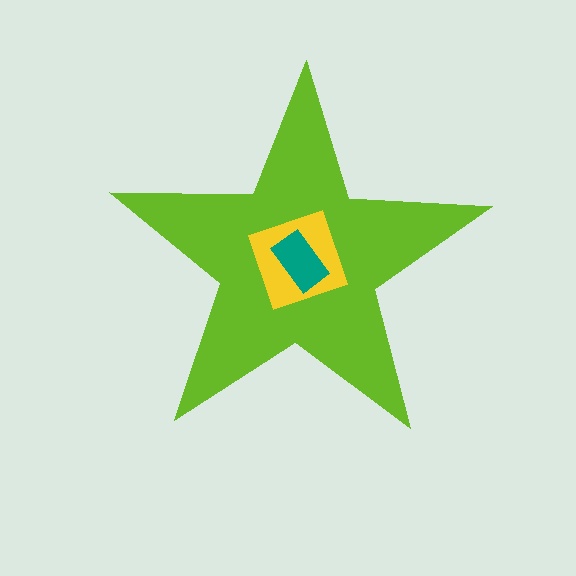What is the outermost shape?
The lime star.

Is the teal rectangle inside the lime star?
Yes.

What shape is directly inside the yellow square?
The teal rectangle.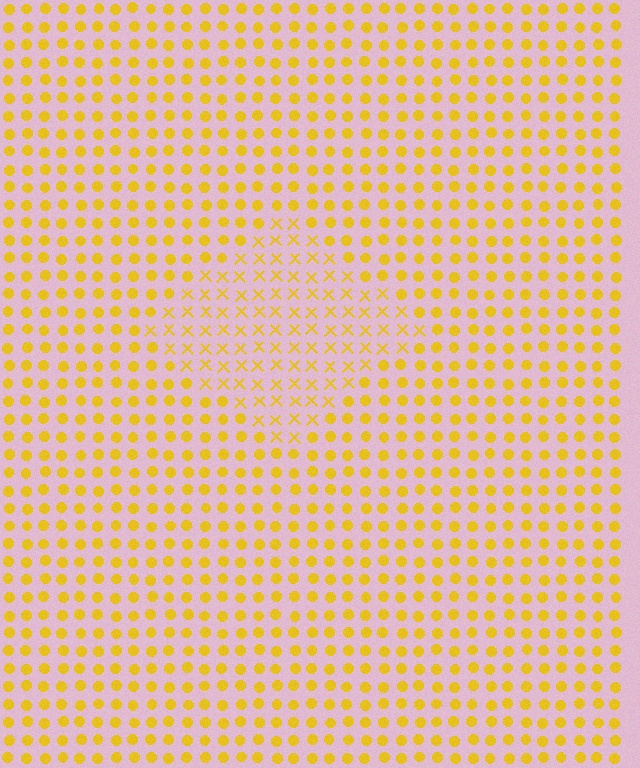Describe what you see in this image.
The image is filled with small yellow elements arranged in a uniform grid. A diamond-shaped region contains X marks, while the surrounding area contains circles. The boundary is defined purely by the change in element shape.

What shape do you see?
I see a diamond.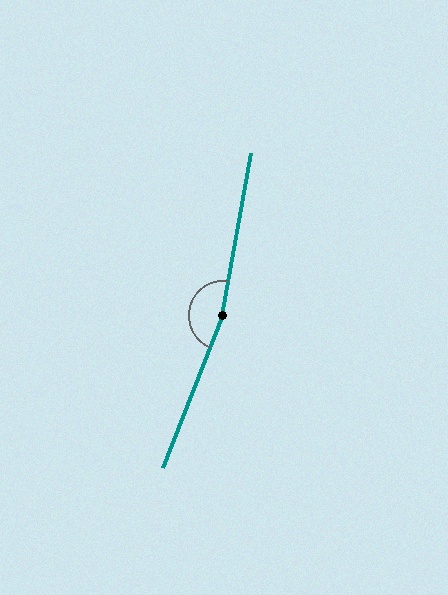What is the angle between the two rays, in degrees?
Approximately 168 degrees.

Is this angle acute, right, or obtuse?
It is obtuse.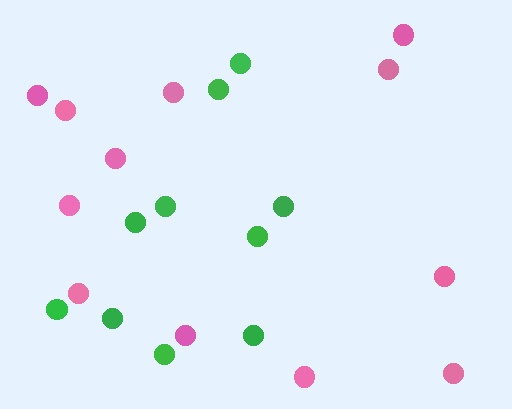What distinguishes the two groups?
There are 2 groups: one group of green circles (10) and one group of pink circles (12).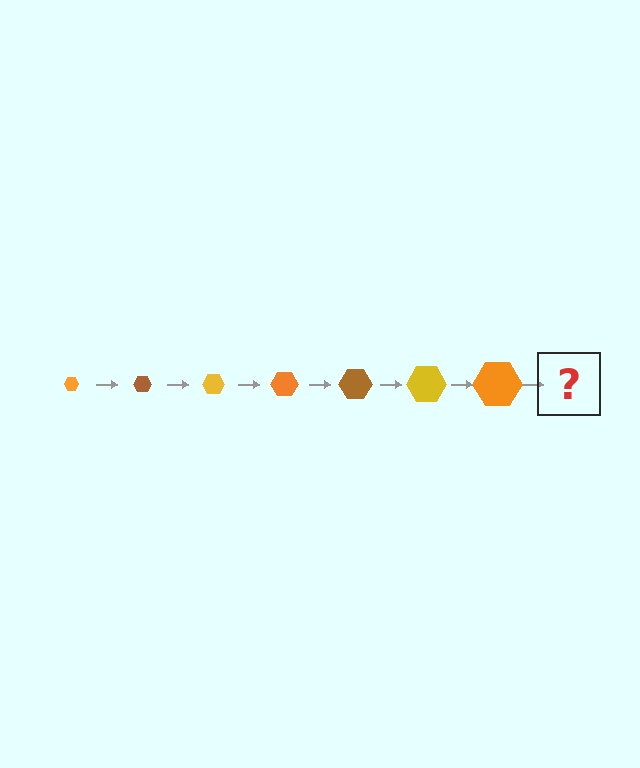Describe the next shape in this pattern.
It should be a brown hexagon, larger than the previous one.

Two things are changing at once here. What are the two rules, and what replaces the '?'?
The two rules are that the hexagon grows larger each step and the color cycles through orange, brown, and yellow. The '?' should be a brown hexagon, larger than the previous one.